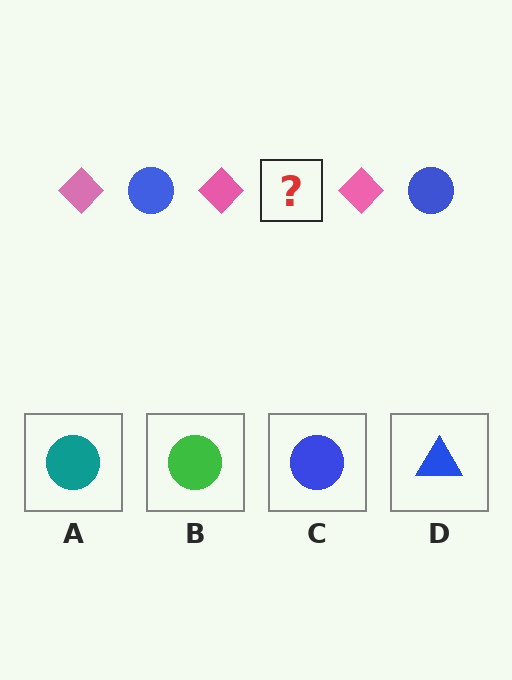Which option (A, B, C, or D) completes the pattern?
C.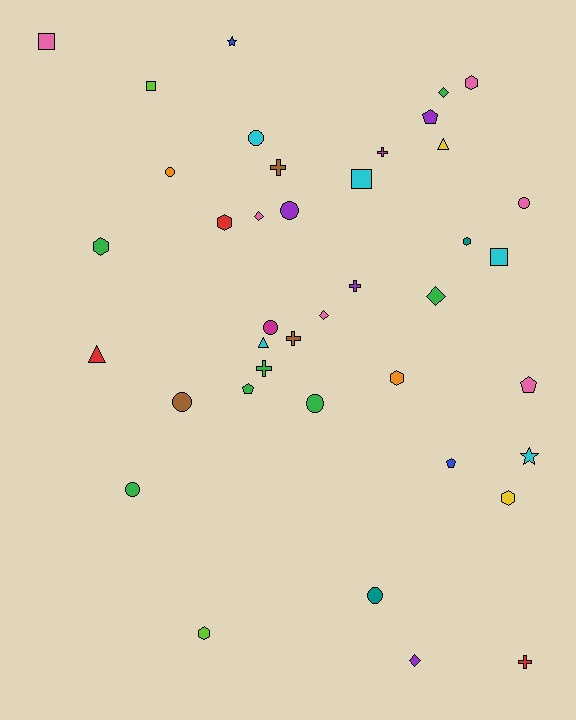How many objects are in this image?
There are 40 objects.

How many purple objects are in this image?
There are 4 purple objects.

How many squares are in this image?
There are 4 squares.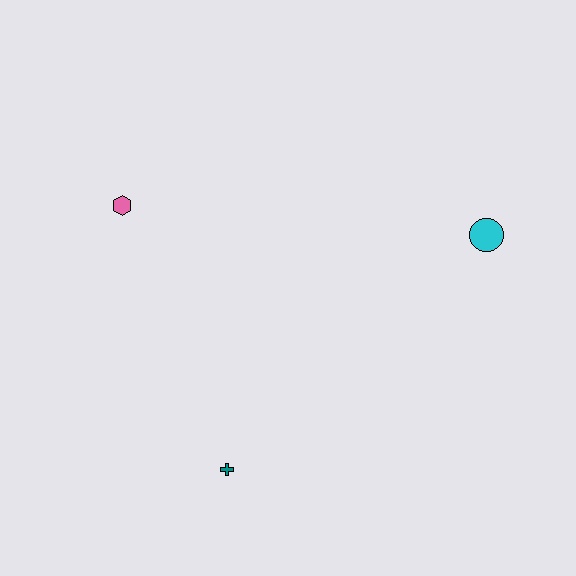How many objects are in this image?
There are 3 objects.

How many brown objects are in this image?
There are no brown objects.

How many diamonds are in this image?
There are no diamonds.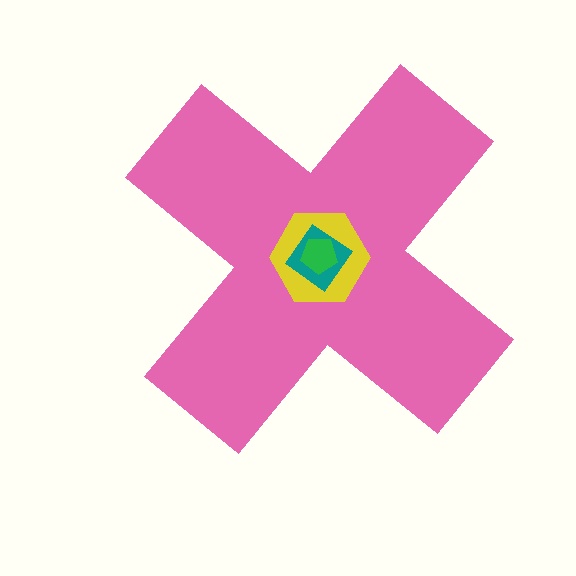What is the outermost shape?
The pink cross.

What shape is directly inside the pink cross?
The yellow hexagon.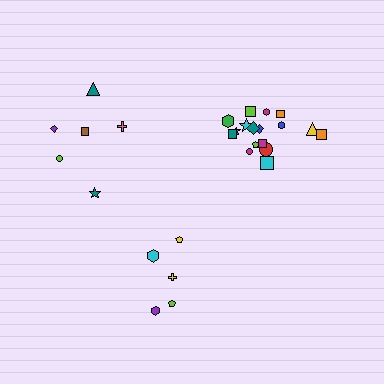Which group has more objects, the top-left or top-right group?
The top-right group.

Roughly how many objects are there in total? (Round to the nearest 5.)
Roughly 30 objects in total.